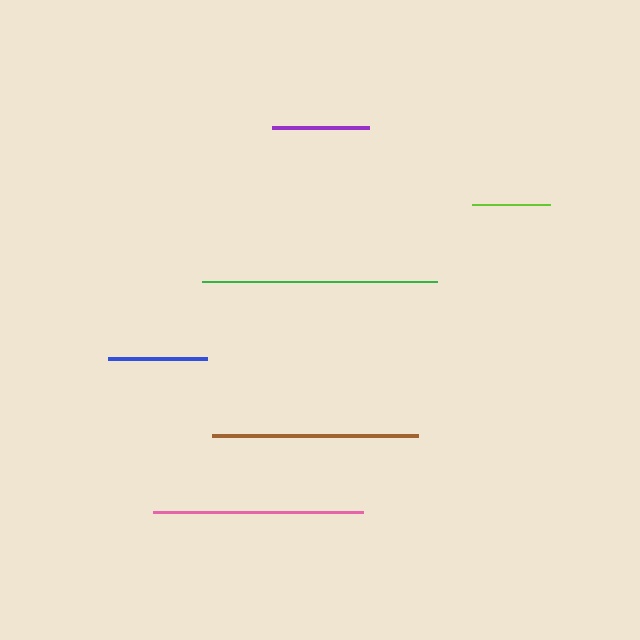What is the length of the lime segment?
The lime segment is approximately 78 pixels long.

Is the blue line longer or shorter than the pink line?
The pink line is longer than the blue line.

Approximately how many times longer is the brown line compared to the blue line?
The brown line is approximately 2.1 times the length of the blue line.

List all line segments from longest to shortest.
From longest to shortest: green, pink, brown, blue, purple, lime.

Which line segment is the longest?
The green line is the longest at approximately 235 pixels.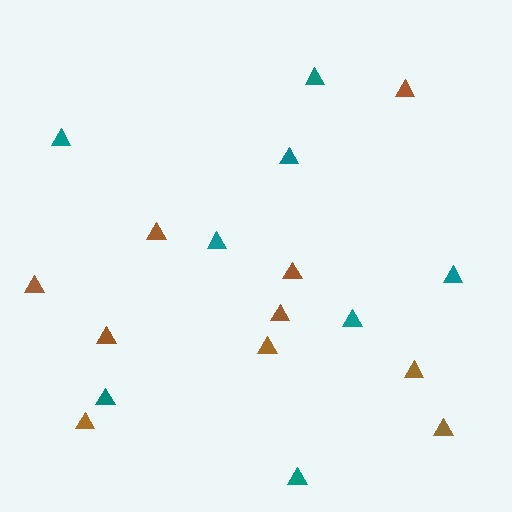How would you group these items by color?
There are 2 groups: one group of brown triangles (10) and one group of teal triangles (8).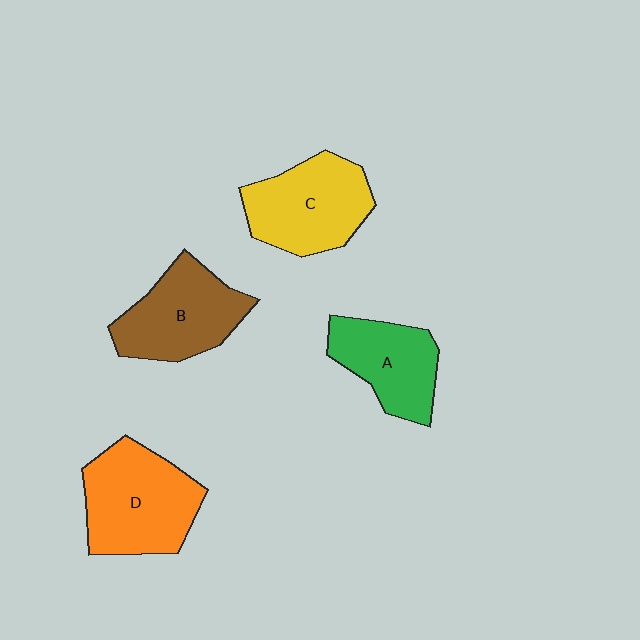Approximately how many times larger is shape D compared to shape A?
Approximately 1.4 times.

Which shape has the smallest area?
Shape A (green).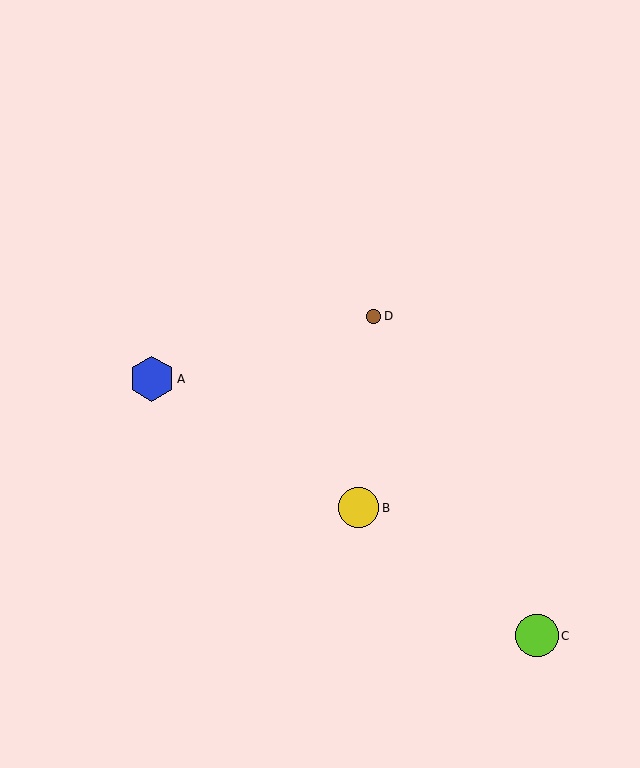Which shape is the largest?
The blue hexagon (labeled A) is the largest.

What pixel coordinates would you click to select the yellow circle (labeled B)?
Click at (359, 508) to select the yellow circle B.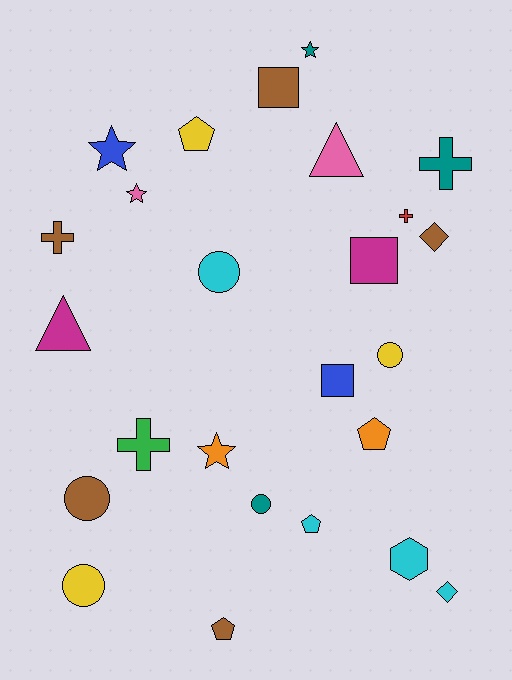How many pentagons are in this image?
There are 4 pentagons.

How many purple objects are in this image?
There are no purple objects.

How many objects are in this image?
There are 25 objects.